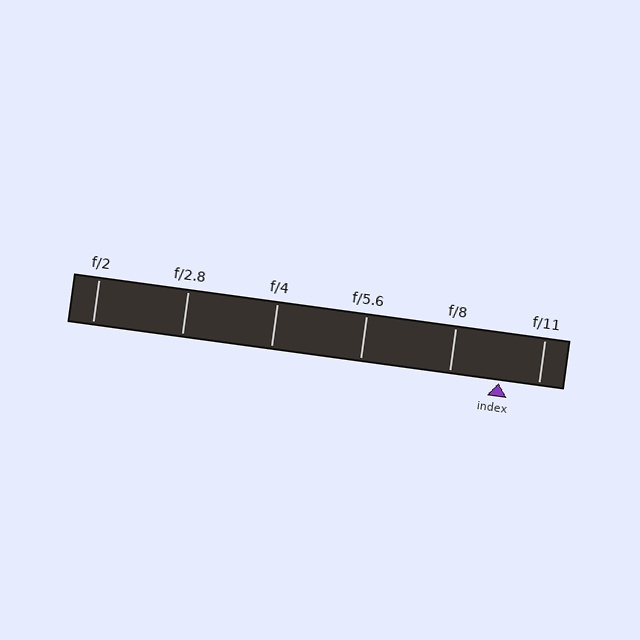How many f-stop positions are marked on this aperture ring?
There are 6 f-stop positions marked.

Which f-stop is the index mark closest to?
The index mark is closest to f/11.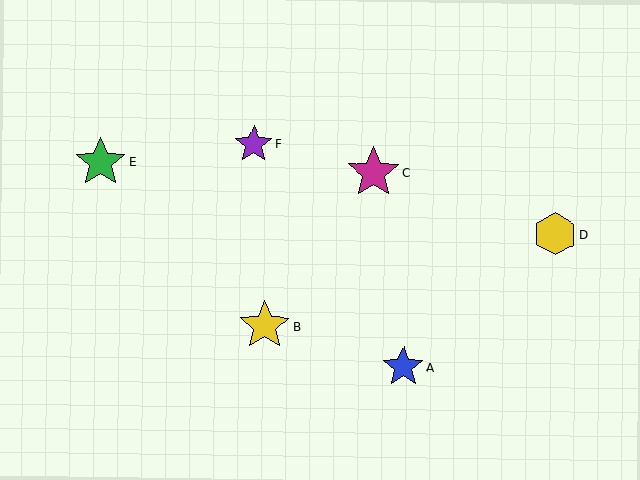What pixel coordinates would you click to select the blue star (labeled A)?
Click at (403, 367) to select the blue star A.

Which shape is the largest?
The magenta star (labeled C) is the largest.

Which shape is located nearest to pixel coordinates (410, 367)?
The blue star (labeled A) at (403, 367) is nearest to that location.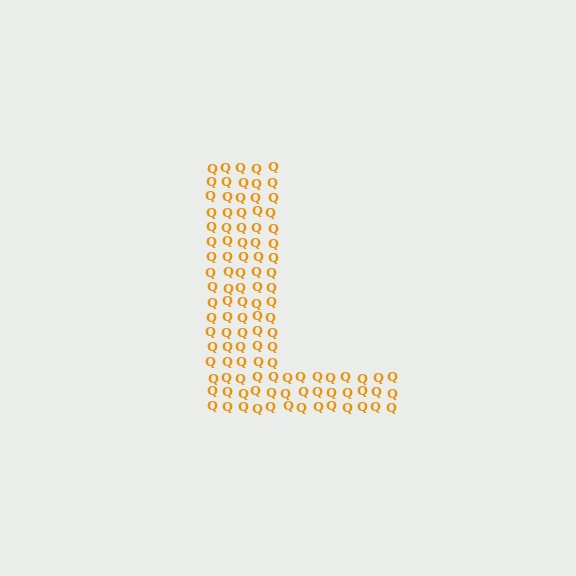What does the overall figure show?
The overall figure shows the letter L.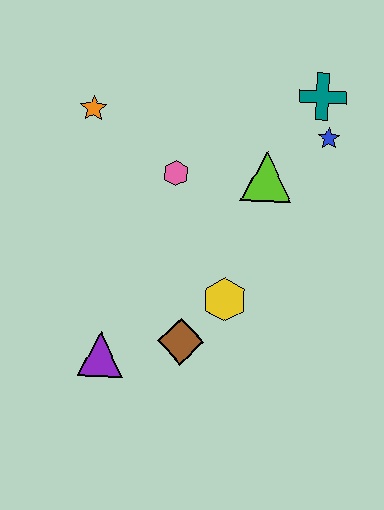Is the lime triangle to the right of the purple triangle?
Yes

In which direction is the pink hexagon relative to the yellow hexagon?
The pink hexagon is above the yellow hexagon.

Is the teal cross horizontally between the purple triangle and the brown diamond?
No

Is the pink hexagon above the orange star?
No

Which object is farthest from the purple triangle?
The teal cross is farthest from the purple triangle.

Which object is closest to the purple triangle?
The brown diamond is closest to the purple triangle.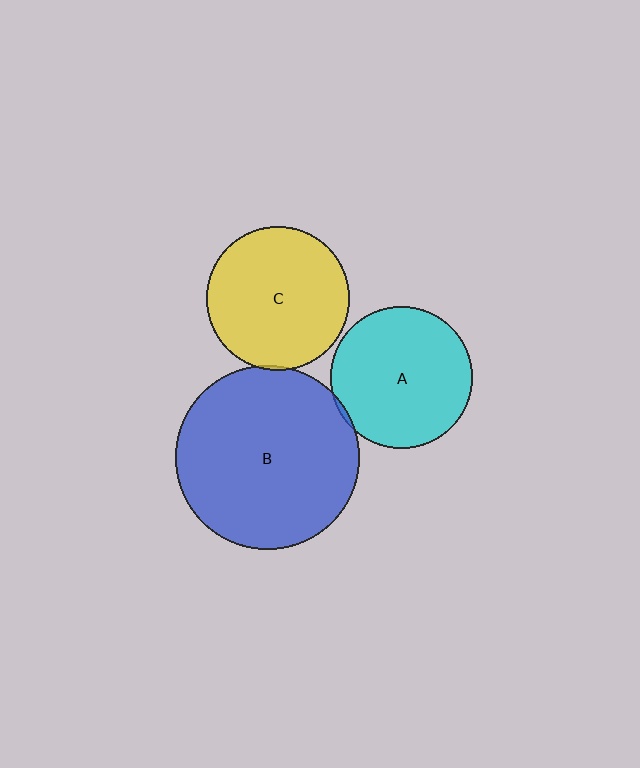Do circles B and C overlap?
Yes.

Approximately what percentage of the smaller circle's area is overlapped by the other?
Approximately 5%.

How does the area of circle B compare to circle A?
Approximately 1.7 times.